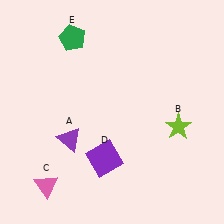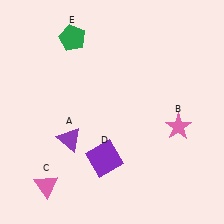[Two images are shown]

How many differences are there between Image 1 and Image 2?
There is 1 difference between the two images.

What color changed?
The star (B) changed from lime in Image 1 to pink in Image 2.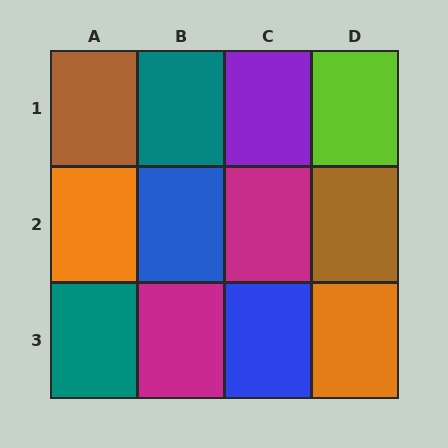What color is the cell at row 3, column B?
Magenta.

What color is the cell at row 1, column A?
Brown.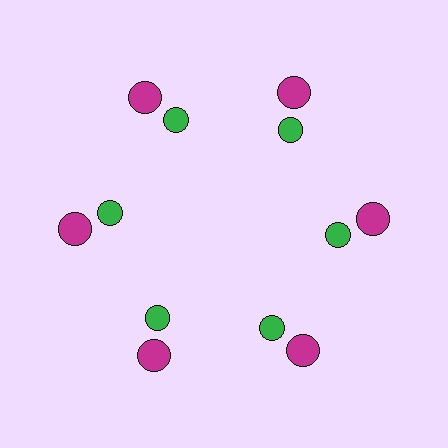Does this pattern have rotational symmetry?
Yes, this pattern has 6-fold rotational symmetry. It looks the same after rotating 60 degrees around the center.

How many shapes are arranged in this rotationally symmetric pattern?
There are 12 shapes, arranged in 6 groups of 2.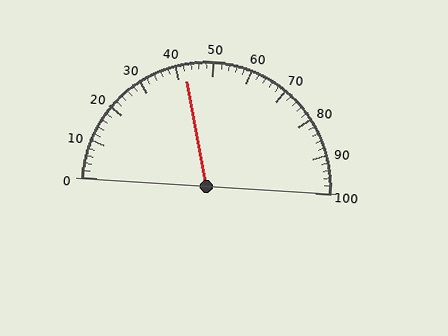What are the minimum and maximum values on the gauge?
The gauge ranges from 0 to 100.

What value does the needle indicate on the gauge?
The needle indicates approximately 42.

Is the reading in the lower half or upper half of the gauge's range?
The reading is in the lower half of the range (0 to 100).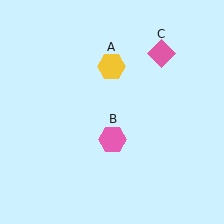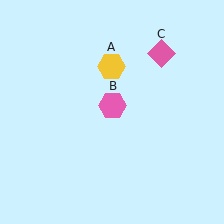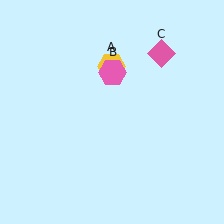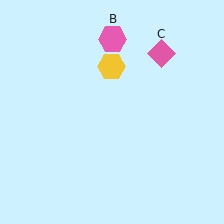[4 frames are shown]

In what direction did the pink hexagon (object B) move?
The pink hexagon (object B) moved up.